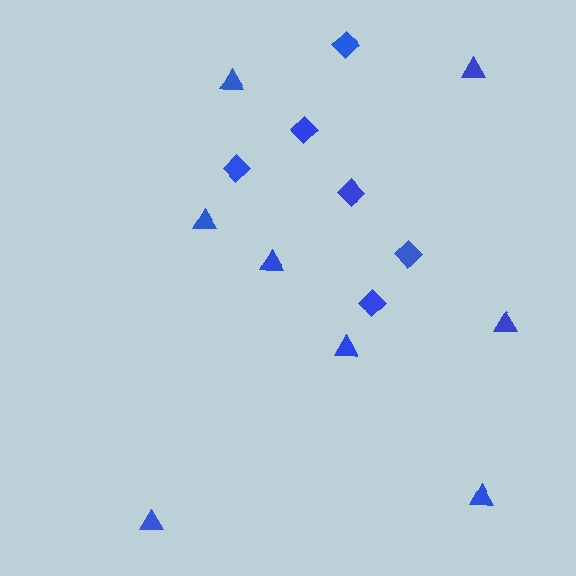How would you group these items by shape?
There are 2 groups: one group of triangles (8) and one group of diamonds (6).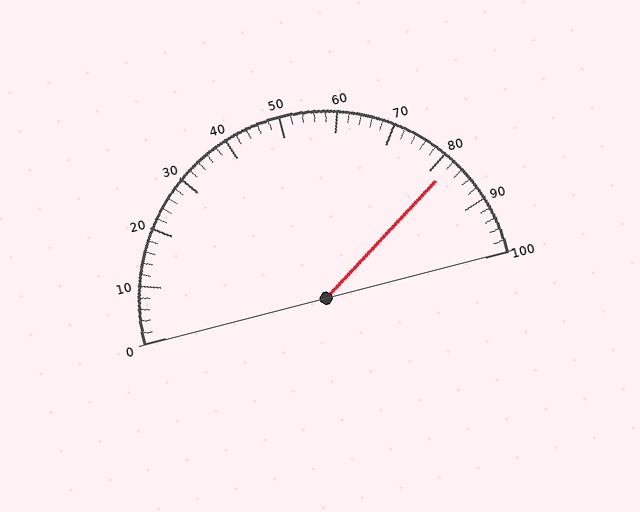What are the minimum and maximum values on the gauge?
The gauge ranges from 0 to 100.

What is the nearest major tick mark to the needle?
The nearest major tick mark is 80.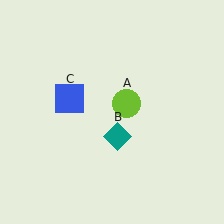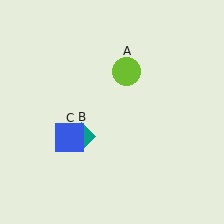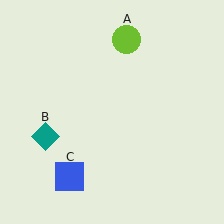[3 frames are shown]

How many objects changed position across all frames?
3 objects changed position: lime circle (object A), teal diamond (object B), blue square (object C).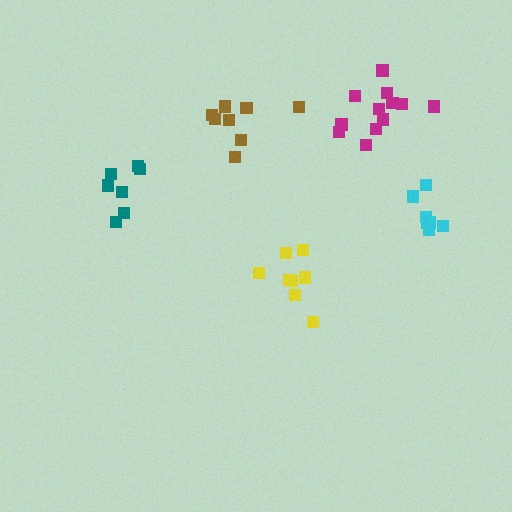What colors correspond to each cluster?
The clusters are colored: yellow, brown, teal, cyan, magenta.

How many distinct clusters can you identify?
There are 5 distinct clusters.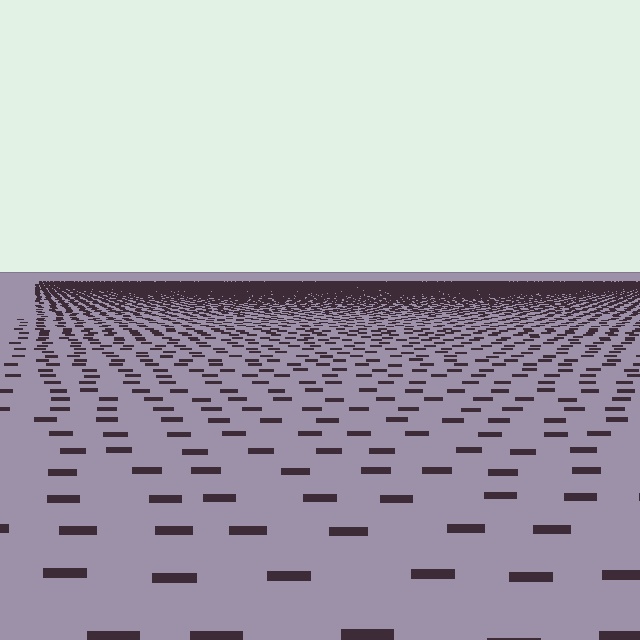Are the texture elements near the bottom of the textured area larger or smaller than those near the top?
Larger. Near the bottom, elements are closer to the viewer and appear at a bigger on-screen size.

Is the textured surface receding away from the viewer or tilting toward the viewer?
The surface is receding away from the viewer. Texture elements get smaller and denser toward the top.